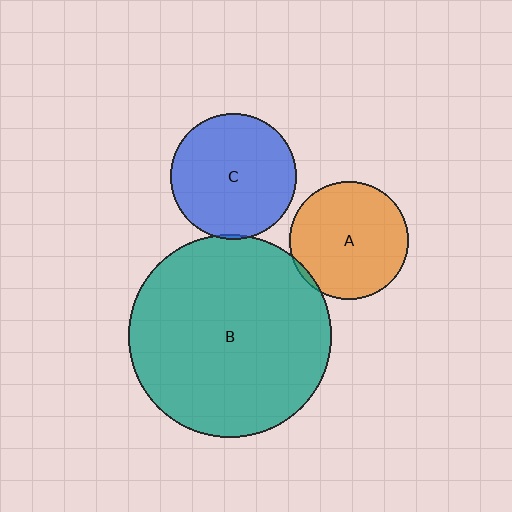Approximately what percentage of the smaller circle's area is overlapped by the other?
Approximately 5%.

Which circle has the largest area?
Circle B (teal).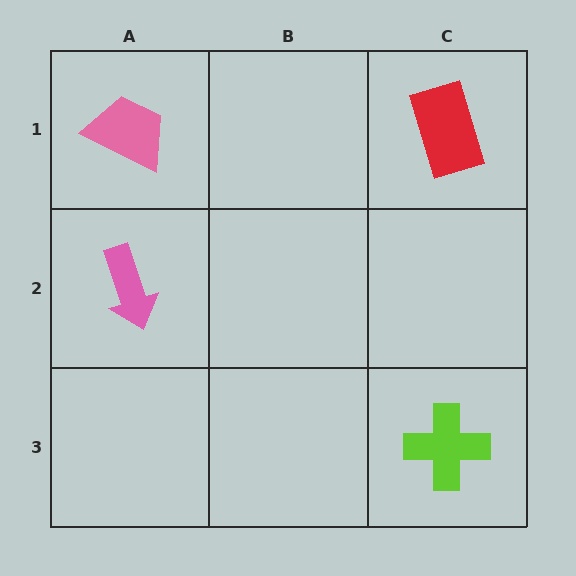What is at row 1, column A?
A pink trapezoid.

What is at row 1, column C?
A red rectangle.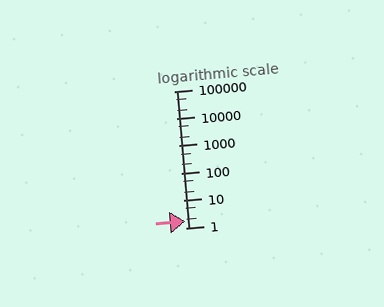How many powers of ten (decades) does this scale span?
The scale spans 5 decades, from 1 to 100000.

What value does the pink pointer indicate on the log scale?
The pointer indicates approximately 1.7.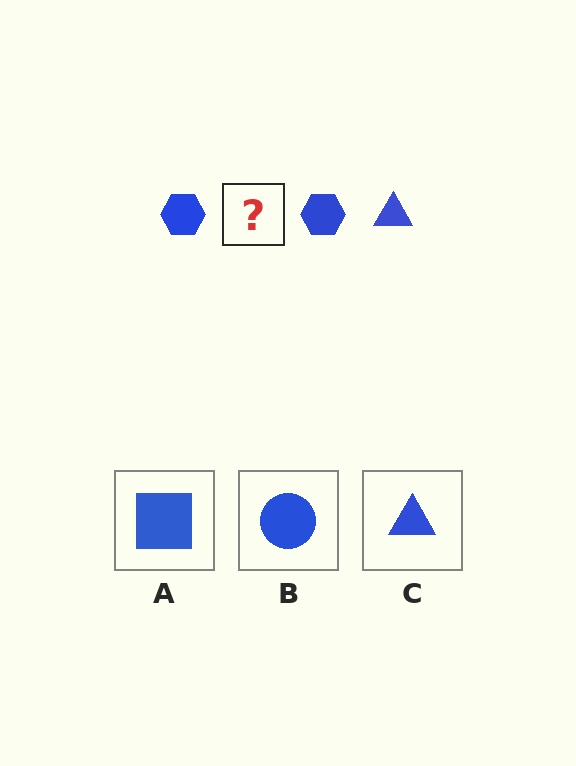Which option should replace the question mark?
Option C.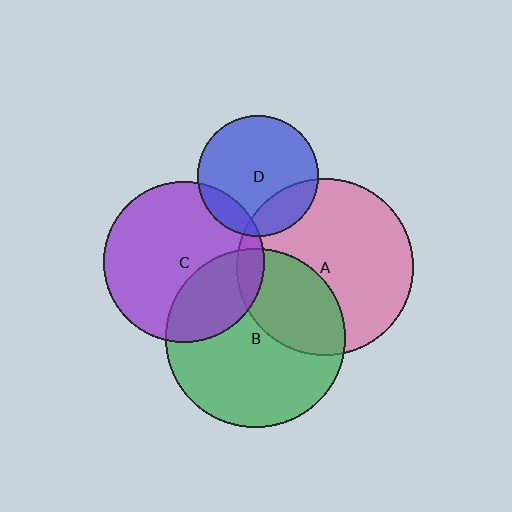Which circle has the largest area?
Circle B (green).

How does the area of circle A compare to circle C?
Approximately 1.2 times.